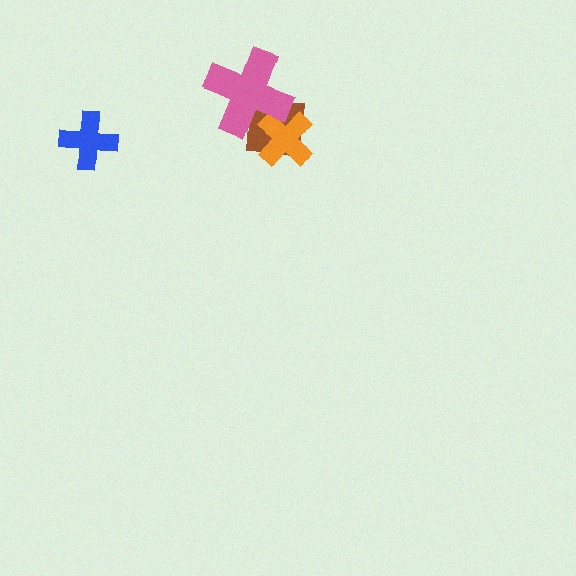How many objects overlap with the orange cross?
2 objects overlap with the orange cross.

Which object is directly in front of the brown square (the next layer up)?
The orange cross is directly in front of the brown square.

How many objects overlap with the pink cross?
2 objects overlap with the pink cross.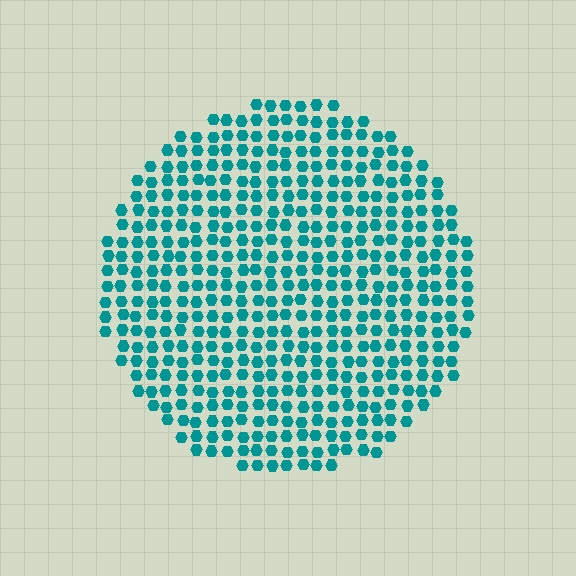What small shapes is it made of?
It is made of small hexagons.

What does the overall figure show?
The overall figure shows a circle.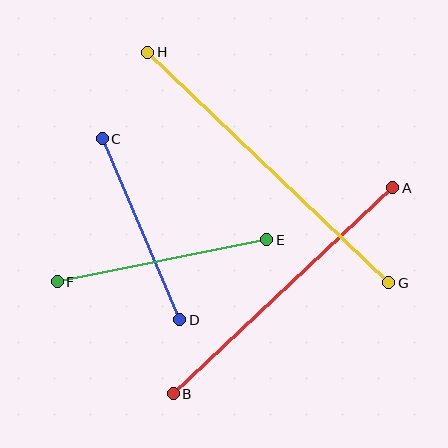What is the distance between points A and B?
The distance is approximately 301 pixels.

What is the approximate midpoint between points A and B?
The midpoint is at approximately (283, 291) pixels.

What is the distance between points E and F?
The distance is approximately 213 pixels.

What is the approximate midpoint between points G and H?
The midpoint is at approximately (268, 168) pixels.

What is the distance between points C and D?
The distance is approximately 197 pixels.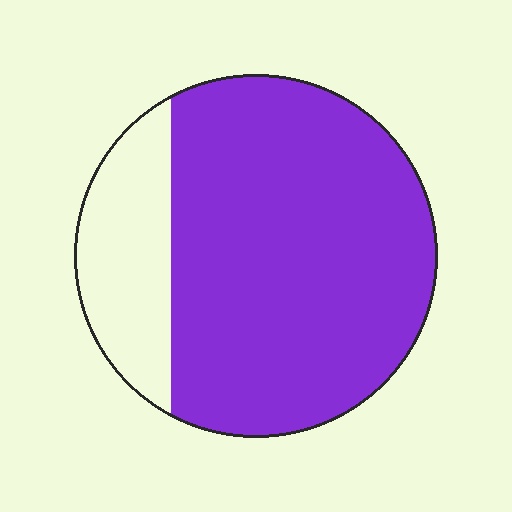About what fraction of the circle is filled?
About four fifths (4/5).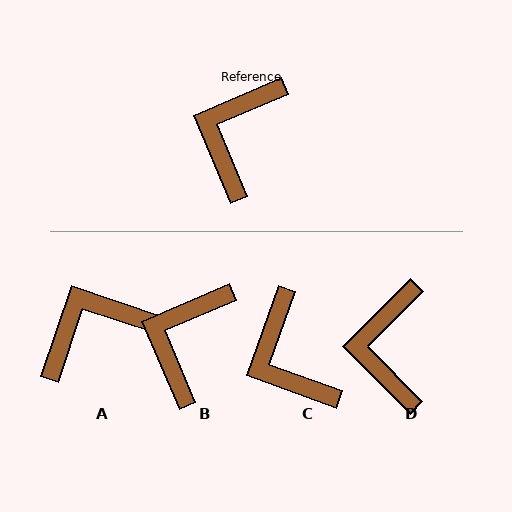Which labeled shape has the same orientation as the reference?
B.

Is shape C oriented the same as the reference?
No, it is off by about 47 degrees.